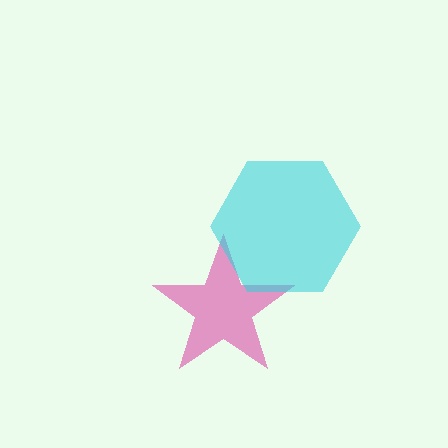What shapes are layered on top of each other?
The layered shapes are: a magenta star, a cyan hexagon.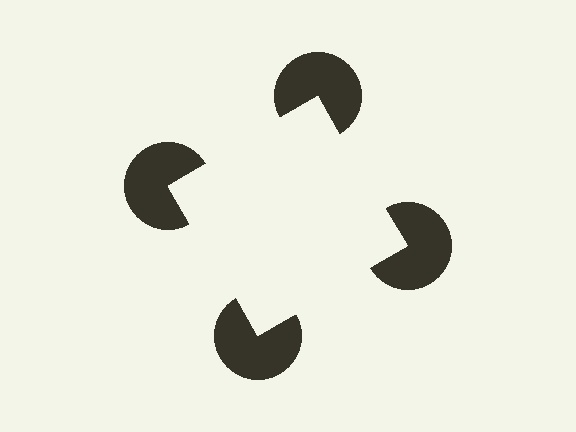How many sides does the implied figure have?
4 sides.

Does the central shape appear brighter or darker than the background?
It typically appears slightly brighter than the background, even though no actual brightness change is drawn.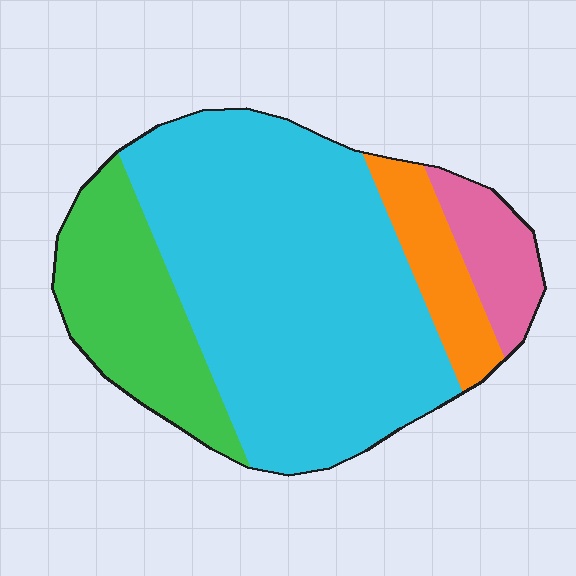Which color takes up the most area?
Cyan, at roughly 60%.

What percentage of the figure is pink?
Pink covers roughly 10% of the figure.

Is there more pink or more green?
Green.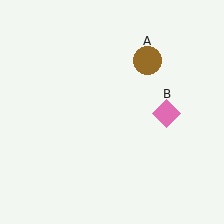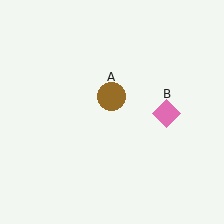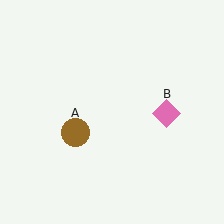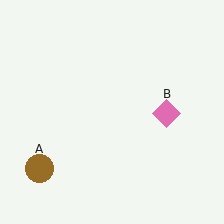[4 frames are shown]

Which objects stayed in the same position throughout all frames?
Pink diamond (object B) remained stationary.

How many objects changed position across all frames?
1 object changed position: brown circle (object A).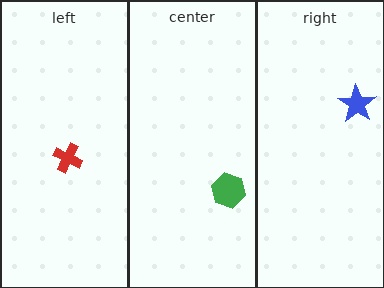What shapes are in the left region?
The red cross.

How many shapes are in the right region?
1.